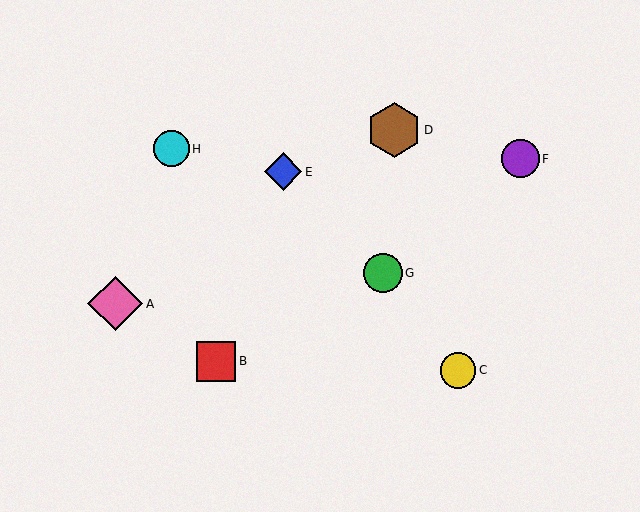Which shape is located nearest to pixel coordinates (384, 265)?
The green circle (labeled G) at (383, 273) is nearest to that location.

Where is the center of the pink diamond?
The center of the pink diamond is at (115, 304).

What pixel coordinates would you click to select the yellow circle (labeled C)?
Click at (458, 370) to select the yellow circle C.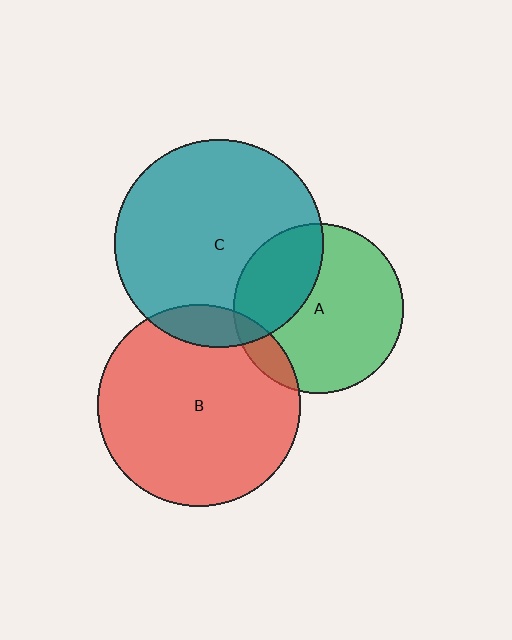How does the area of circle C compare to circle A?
Approximately 1.5 times.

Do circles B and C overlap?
Yes.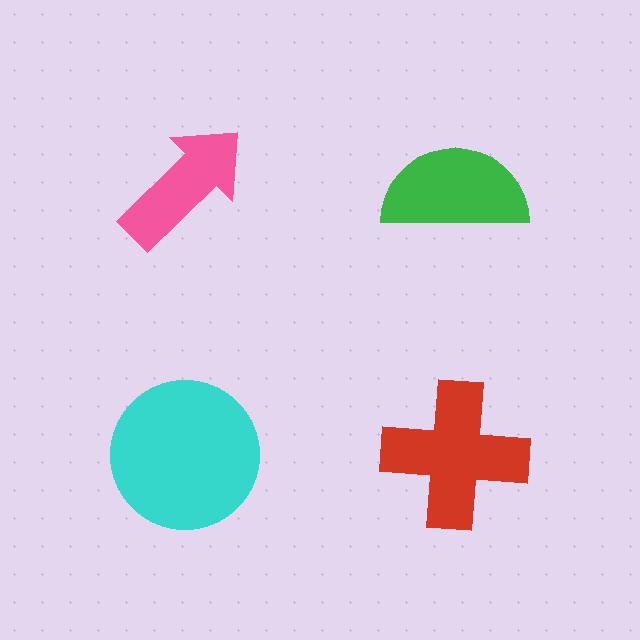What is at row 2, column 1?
A cyan circle.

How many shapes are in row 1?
2 shapes.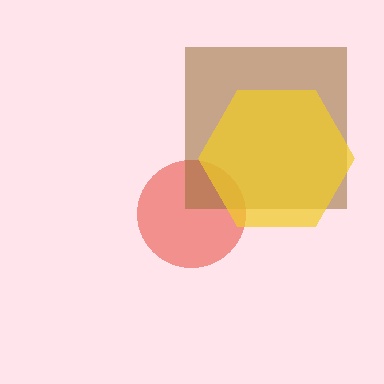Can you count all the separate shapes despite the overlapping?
Yes, there are 3 separate shapes.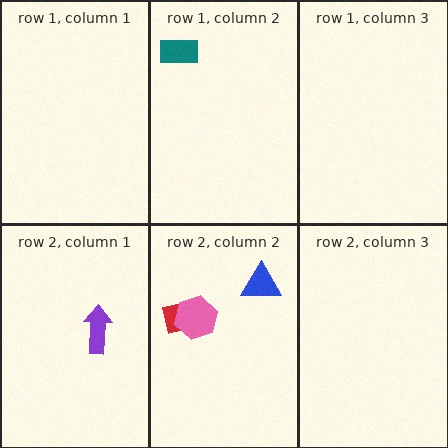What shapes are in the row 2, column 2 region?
The red square, the blue triangle, the pink hexagon.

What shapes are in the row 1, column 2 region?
The teal rectangle.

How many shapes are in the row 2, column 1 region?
1.